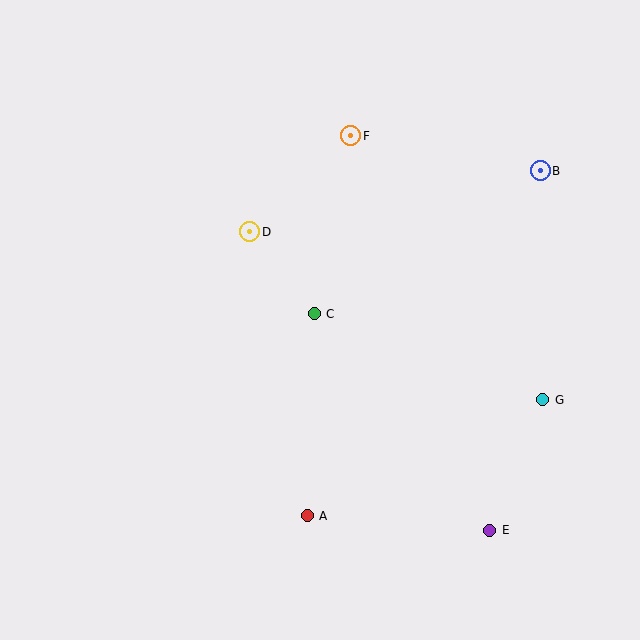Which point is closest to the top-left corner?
Point D is closest to the top-left corner.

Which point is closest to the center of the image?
Point C at (314, 314) is closest to the center.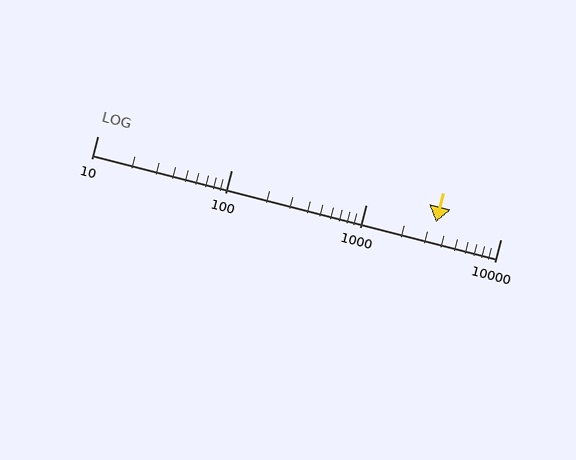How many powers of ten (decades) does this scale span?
The scale spans 3 decades, from 10 to 10000.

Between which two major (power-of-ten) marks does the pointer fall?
The pointer is between 1000 and 10000.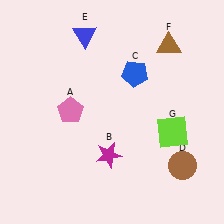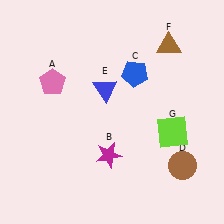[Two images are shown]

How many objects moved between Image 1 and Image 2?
2 objects moved between the two images.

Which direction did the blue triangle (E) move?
The blue triangle (E) moved down.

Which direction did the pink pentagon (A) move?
The pink pentagon (A) moved up.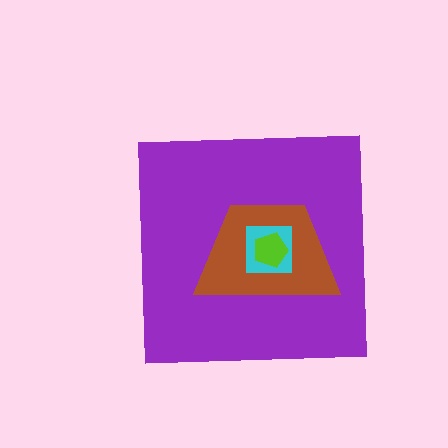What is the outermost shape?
The purple square.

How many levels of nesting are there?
4.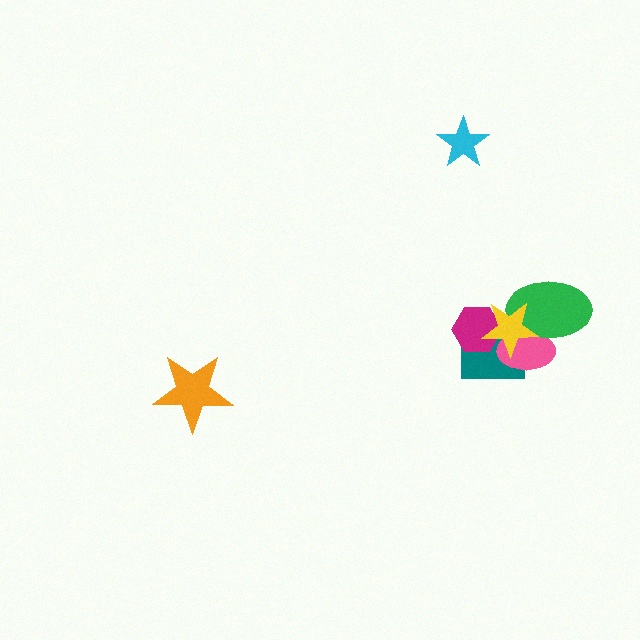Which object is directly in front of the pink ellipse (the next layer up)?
The green ellipse is directly in front of the pink ellipse.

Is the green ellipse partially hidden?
Yes, it is partially covered by another shape.